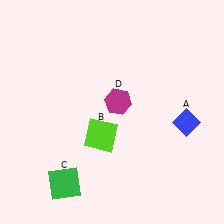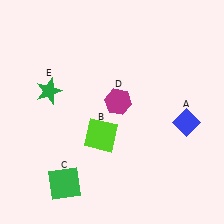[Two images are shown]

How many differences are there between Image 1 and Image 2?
There is 1 difference between the two images.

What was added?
A green star (E) was added in Image 2.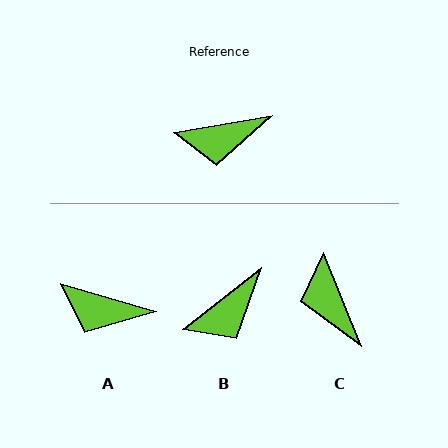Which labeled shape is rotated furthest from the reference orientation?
C, about 78 degrees away.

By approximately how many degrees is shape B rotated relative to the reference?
Approximately 29 degrees counter-clockwise.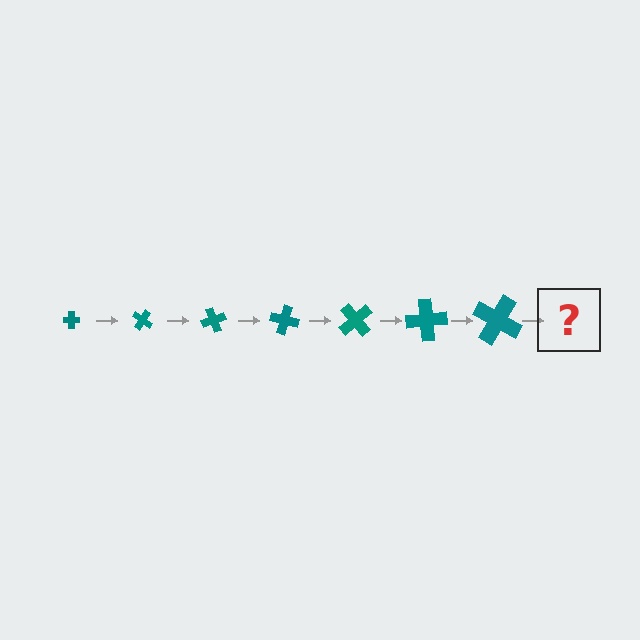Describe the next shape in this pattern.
It should be a cross, larger than the previous one and rotated 245 degrees from the start.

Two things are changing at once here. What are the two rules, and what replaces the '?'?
The two rules are that the cross grows larger each step and it rotates 35 degrees each step. The '?' should be a cross, larger than the previous one and rotated 245 degrees from the start.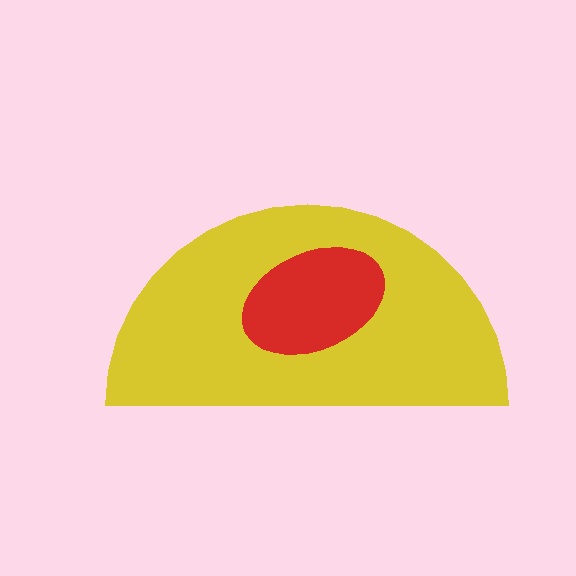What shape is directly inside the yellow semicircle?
The red ellipse.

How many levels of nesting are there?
2.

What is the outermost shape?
The yellow semicircle.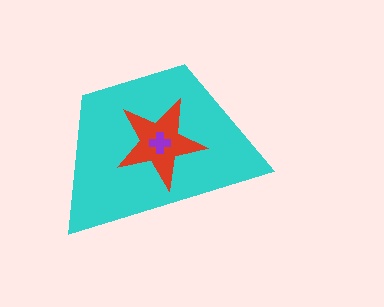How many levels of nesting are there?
3.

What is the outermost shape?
The cyan trapezoid.